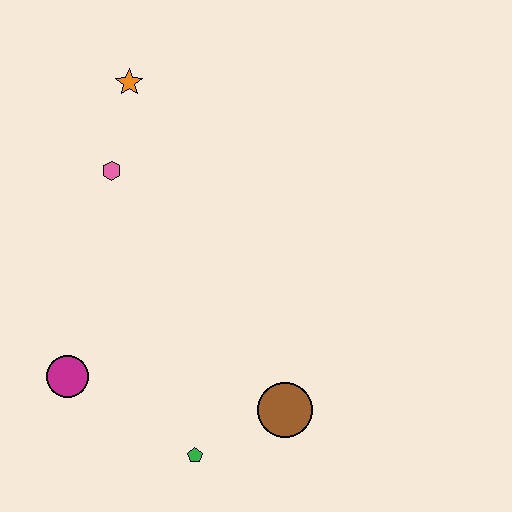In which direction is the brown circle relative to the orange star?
The brown circle is below the orange star.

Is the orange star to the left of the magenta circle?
No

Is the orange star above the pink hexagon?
Yes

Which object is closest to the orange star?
The pink hexagon is closest to the orange star.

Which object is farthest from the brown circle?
The orange star is farthest from the brown circle.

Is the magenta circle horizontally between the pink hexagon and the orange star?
No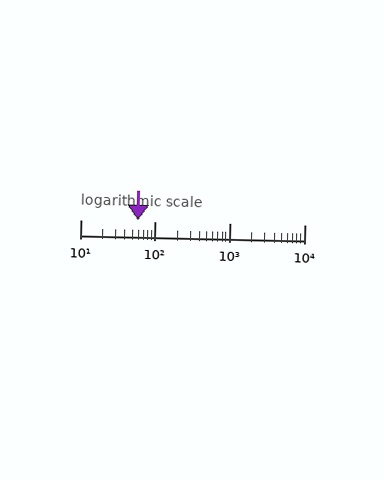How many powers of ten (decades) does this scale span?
The scale spans 3 decades, from 10 to 10000.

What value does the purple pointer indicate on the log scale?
The pointer indicates approximately 58.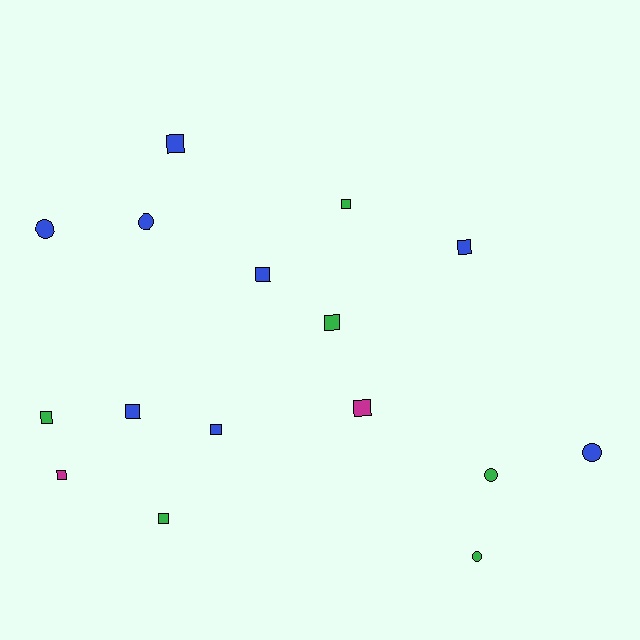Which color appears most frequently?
Blue, with 8 objects.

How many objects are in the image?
There are 16 objects.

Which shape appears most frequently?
Square, with 11 objects.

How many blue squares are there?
There are 5 blue squares.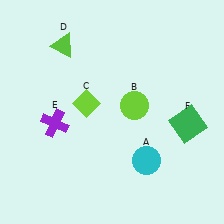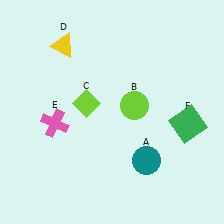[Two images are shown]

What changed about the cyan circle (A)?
In Image 1, A is cyan. In Image 2, it changed to teal.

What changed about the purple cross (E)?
In Image 1, E is purple. In Image 2, it changed to pink.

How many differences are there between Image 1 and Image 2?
There are 3 differences between the two images.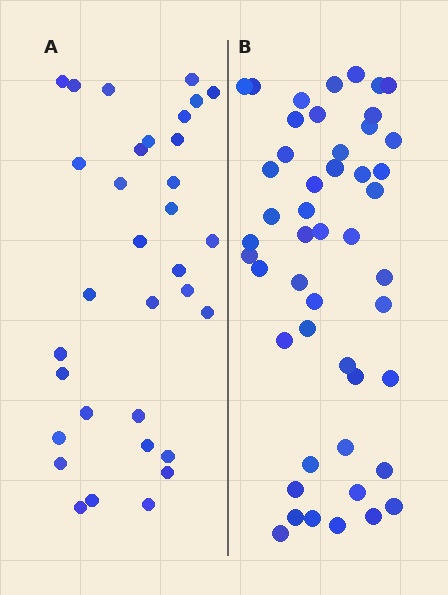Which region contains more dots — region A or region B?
Region B (the right region) has more dots.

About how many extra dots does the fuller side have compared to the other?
Region B has approximately 15 more dots than region A.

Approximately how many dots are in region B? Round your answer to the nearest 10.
About 50 dots. (The exact count is 48, which rounds to 50.)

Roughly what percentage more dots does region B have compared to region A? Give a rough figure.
About 45% more.